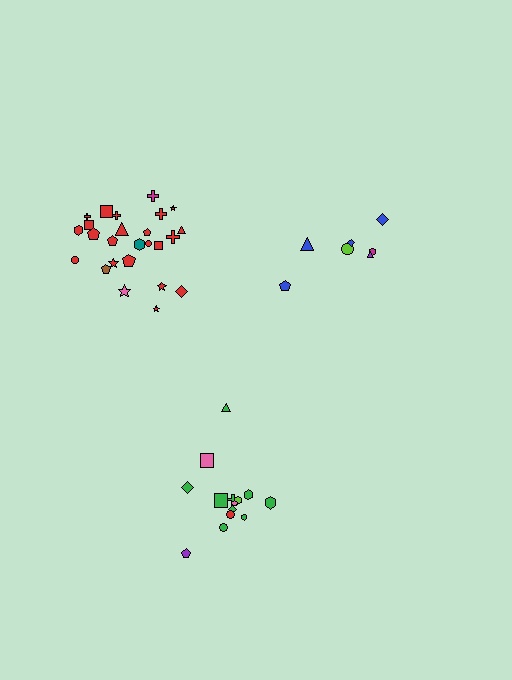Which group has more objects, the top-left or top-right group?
The top-left group.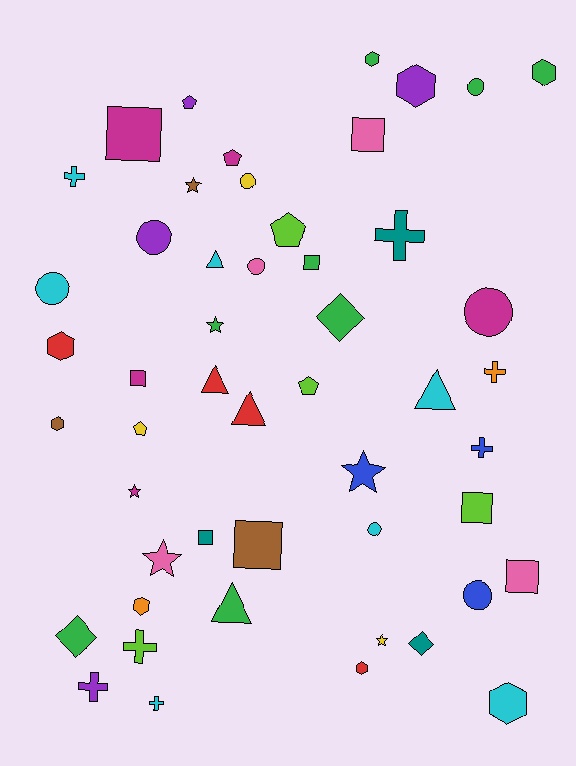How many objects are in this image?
There are 50 objects.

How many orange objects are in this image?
There are 2 orange objects.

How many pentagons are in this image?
There are 5 pentagons.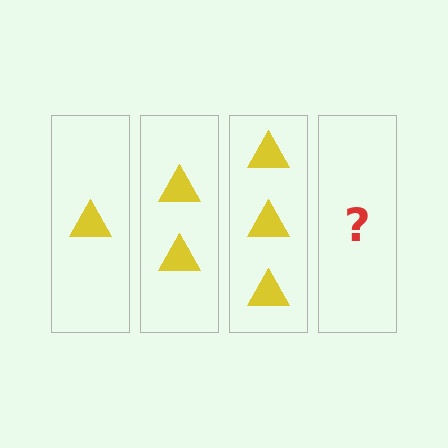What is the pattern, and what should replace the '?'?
The pattern is that each step adds one more triangle. The '?' should be 4 triangles.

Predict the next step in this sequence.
The next step is 4 triangles.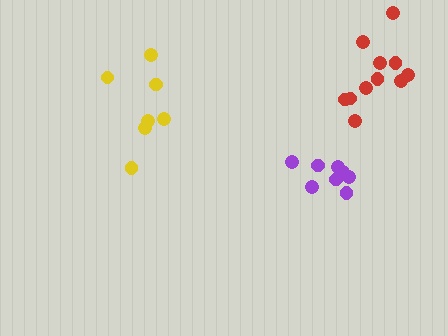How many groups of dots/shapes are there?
There are 3 groups.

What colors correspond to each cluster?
The clusters are colored: yellow, purple, red.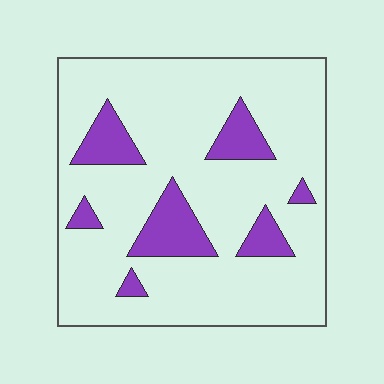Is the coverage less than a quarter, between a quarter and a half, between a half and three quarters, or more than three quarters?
Less than a quarter.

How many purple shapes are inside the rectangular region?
7.